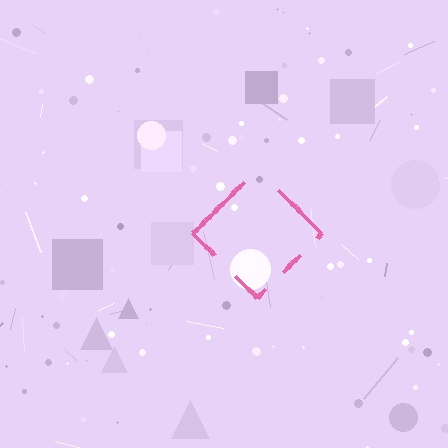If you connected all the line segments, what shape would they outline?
They would outline a diamond.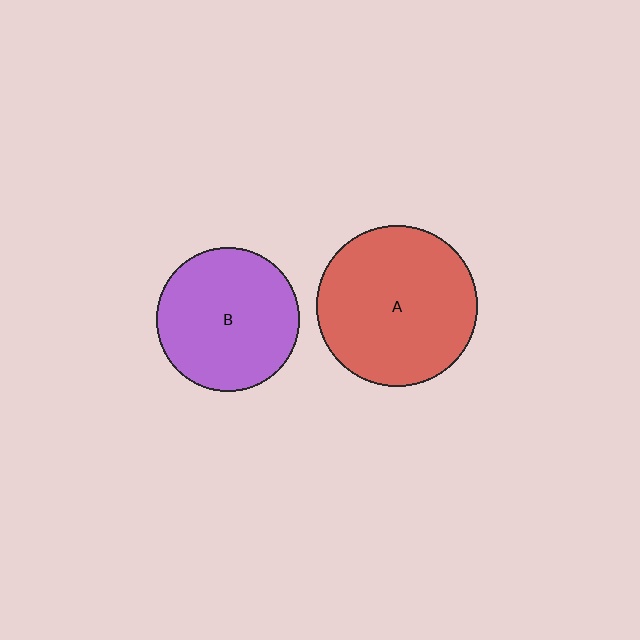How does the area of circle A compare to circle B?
Approximately 1.3 times.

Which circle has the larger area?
Circle A (red).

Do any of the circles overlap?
No, none of the circles overlap.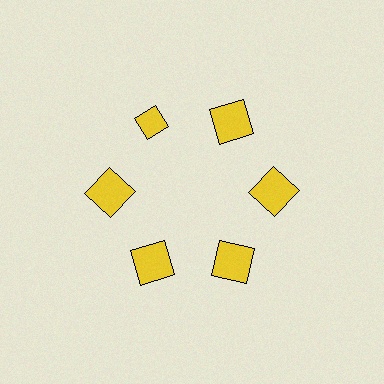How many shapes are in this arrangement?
There are 6 shapes arranged in a ring pattern.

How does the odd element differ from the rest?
It has a different shape: diamond instead of square.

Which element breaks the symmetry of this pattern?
The yellow diamond at roughly the 11 o'clock position breaks the symmetry. All other shapes are yellow squares.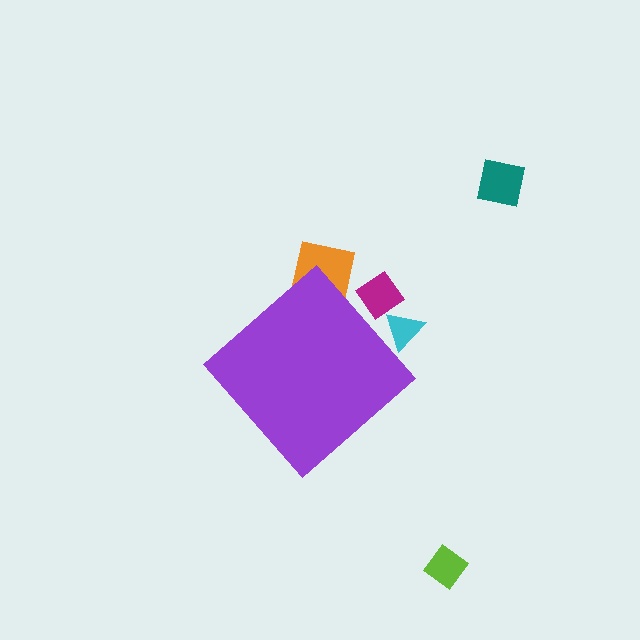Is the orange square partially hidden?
Yes, the orange square is partially hidden behind the purple diamond.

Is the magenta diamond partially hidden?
Yes, the magenta diamond is partially hidden behind the purple diamond.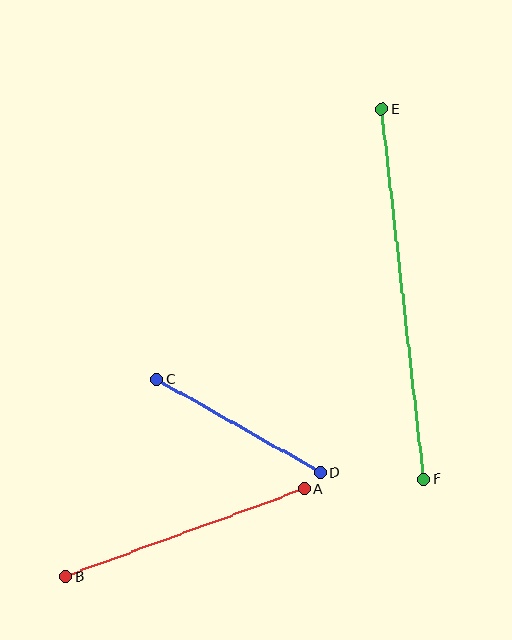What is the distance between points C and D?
The distance is approximately 188 pixels.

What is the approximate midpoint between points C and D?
The midpoint is at approximately (238, 426) pixels.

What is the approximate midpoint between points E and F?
The midpoint is at approximately (403, 294) pixels.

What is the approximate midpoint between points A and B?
The midpoint is at approximately (185, 533) pixels.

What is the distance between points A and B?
The distance is approximately 255 pixels.